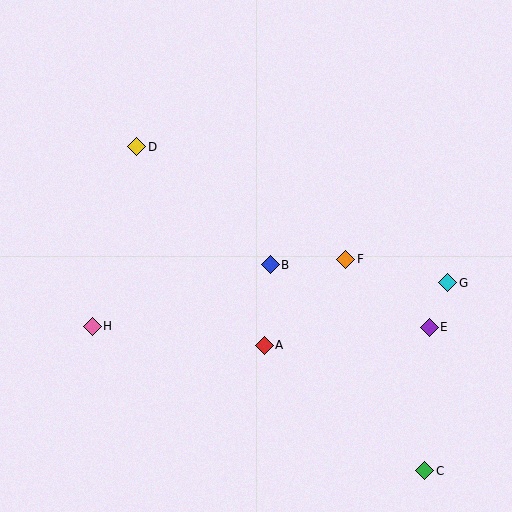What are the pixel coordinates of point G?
Point G is at (448, 283).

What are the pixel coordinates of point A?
Point A is at (264, 345).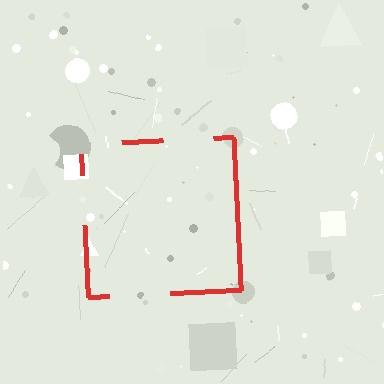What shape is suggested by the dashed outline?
The dashed outline suggests a square.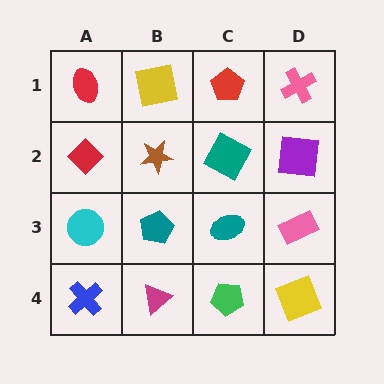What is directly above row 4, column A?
A cyan circle.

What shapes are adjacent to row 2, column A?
A red ellipse (row 1, column A), a cyan circle (row 3, column A), a brown star (row 2, column B).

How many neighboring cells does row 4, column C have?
3.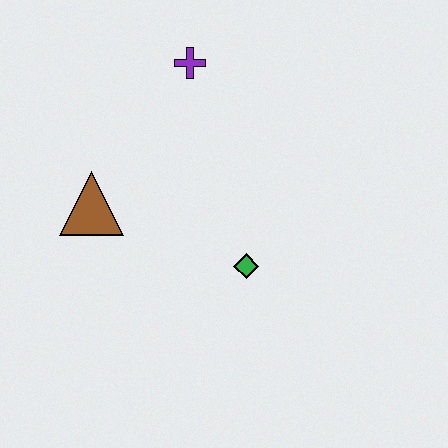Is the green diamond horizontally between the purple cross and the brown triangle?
No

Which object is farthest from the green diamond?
The purple cross is farthest from the green diamond.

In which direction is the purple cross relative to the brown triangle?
The purple cross is above the brown triangle.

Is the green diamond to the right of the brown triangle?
Yes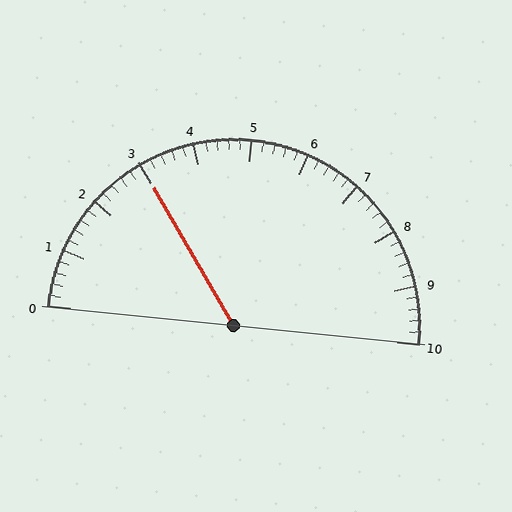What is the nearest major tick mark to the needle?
The nearest major tick mark is 3.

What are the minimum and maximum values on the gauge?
The gauge ranges from 0 to 10.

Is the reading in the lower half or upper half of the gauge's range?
The reading is in the lower half of the range (0 to 10).